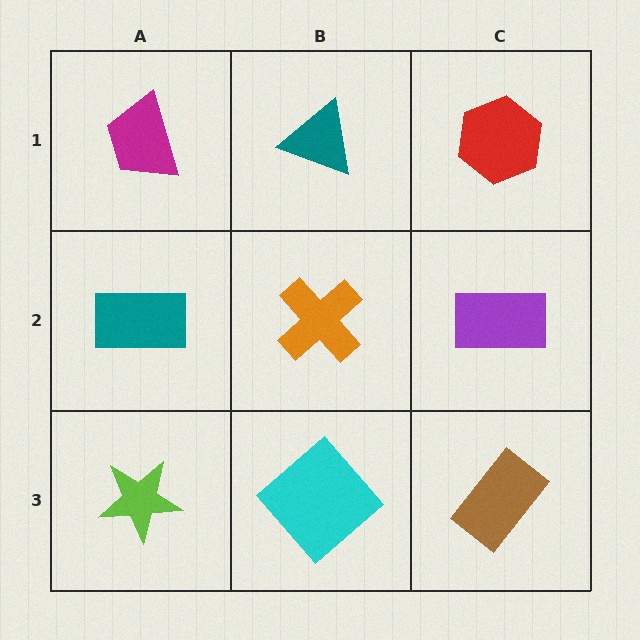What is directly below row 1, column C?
A purple rectangle.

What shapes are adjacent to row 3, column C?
A purple rectangle (row 2, column C), a cyan diamond (row 3, column B).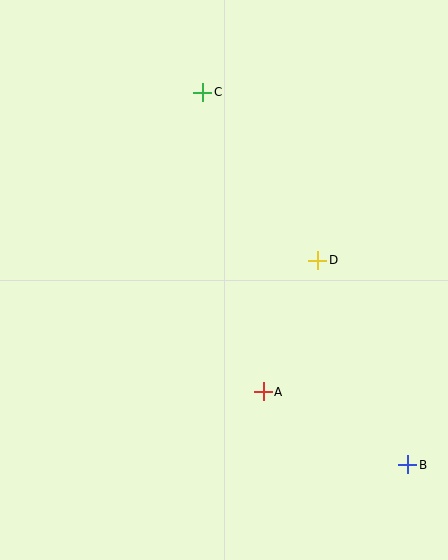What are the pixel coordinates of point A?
Point A is at (263, 392).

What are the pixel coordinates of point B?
Point B is at (408, 465).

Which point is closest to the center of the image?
Point D at (318, 260) is closest to the center.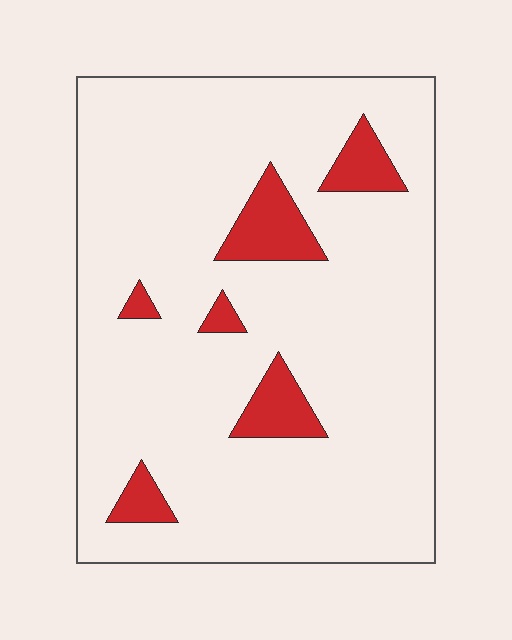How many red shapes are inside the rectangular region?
6.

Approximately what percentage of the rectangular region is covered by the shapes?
Approximately 10%.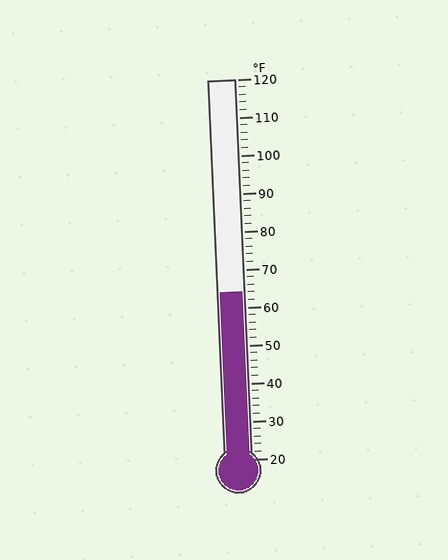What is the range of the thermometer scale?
The thermometer scale ranges from 20°F to 120°F.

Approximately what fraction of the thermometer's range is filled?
The thermometer is filled to approximately 45% of its range.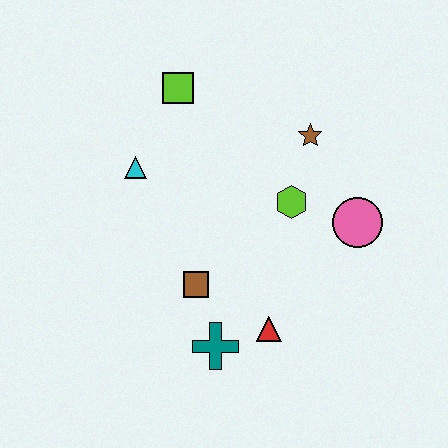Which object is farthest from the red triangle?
The lime square is farthest from the red triangle.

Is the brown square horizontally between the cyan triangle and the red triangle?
Yes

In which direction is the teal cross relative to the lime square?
The teal cross is below the lime square.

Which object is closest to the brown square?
The teal cross is closest to the brown square.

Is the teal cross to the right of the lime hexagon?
No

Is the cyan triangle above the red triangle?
Yes